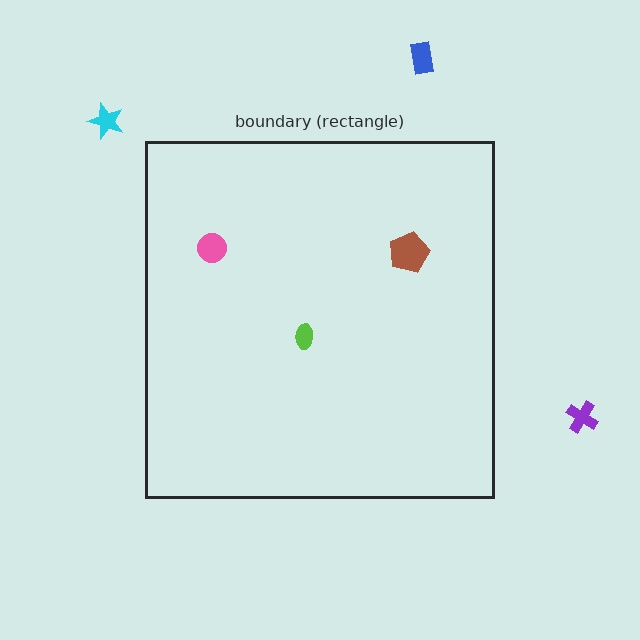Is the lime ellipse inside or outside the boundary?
Inside.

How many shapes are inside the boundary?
3 inside, 3 outside.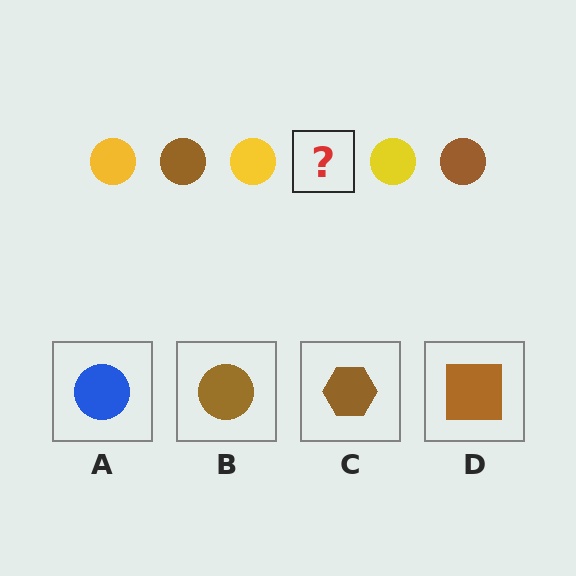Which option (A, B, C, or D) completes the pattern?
B.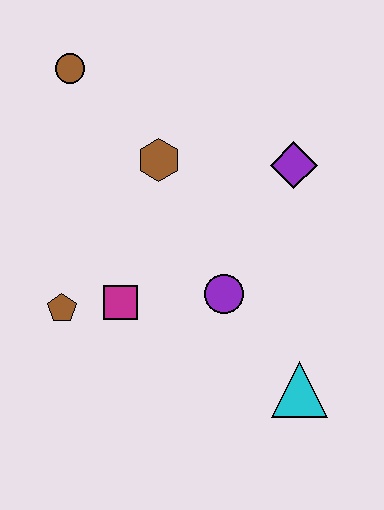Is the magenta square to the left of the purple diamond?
Yes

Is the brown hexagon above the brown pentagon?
Yes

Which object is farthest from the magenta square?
The brown circle is farthest from the magenta square.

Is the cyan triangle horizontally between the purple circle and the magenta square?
No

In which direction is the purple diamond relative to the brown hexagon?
The purple diamond is to the right of the brown hexagon.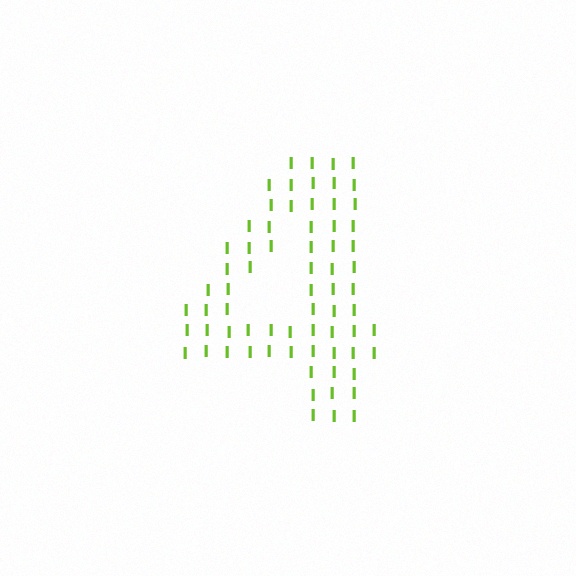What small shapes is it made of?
It is made of small letter I's.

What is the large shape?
The large shape is the digit 4.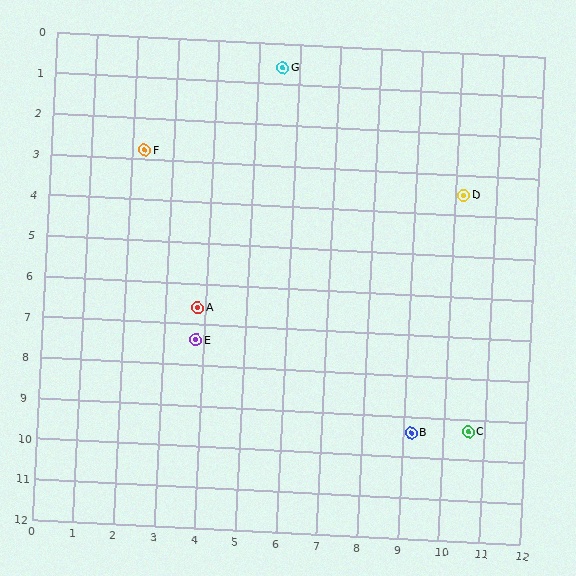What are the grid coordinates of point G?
Point G is at approximately (5.6, 0.6).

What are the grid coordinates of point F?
Point F is at approximately (2.3, 2.8).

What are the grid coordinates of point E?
Point E is at approximately (3.8, 7.4).